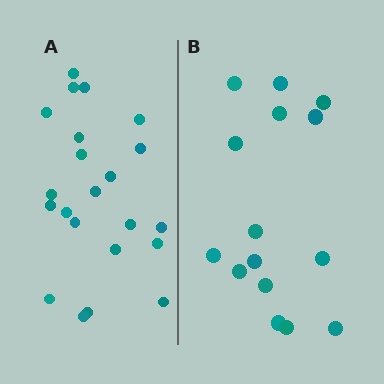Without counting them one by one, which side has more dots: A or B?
Region A (the left region) has more dots.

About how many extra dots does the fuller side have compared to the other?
Region A has roughly 8 or so more dots than region B.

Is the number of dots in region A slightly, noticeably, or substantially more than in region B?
Region A has substantially more. The ratio is roughly 1.5 to 1.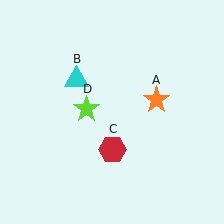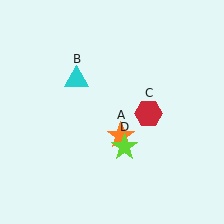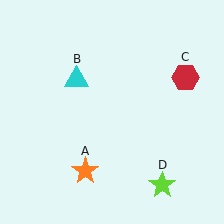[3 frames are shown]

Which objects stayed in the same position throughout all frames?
Cyan triangle (object B) remained stationary.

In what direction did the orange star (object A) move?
The orange star (object A) moved down and to the left.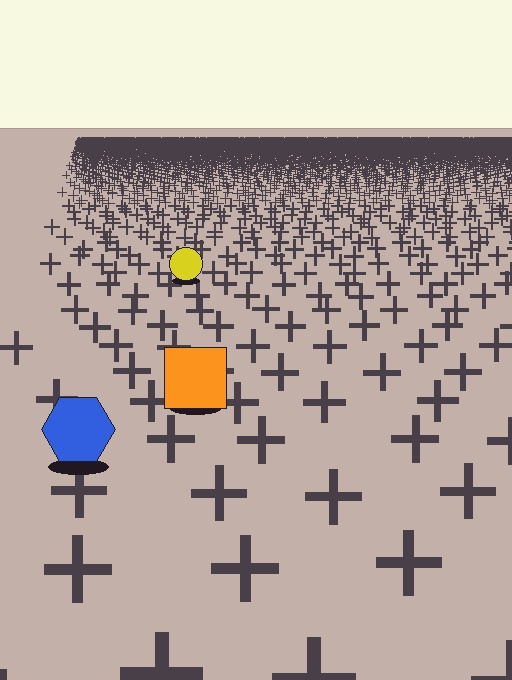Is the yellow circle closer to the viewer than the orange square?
No. The orange square is closer — you can tell from the texture gradient: the ground texture is coarser near it.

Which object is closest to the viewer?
The blue hexagon is closest. The texture marks near it are larger and more spread out.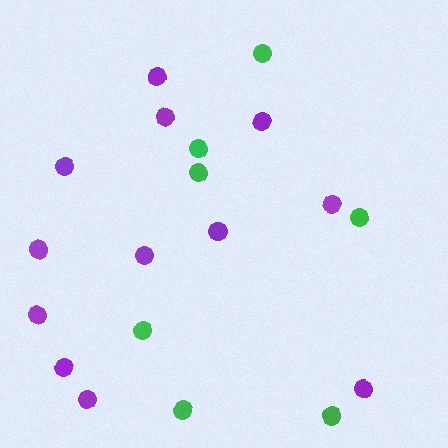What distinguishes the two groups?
There are 2 groups: one group of green circles (7) and one group of purple circles (12).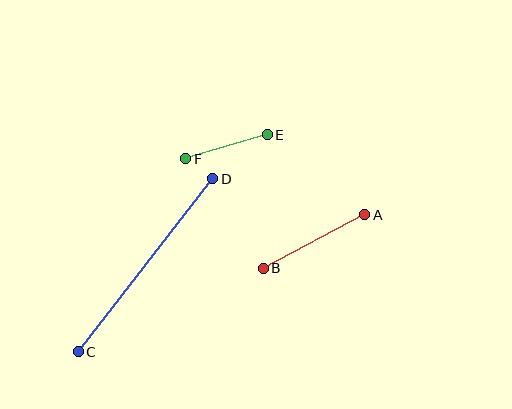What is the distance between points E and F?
The distance is approximately 85 pixels.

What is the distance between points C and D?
The distance is approximately 219 pixels.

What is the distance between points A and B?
The distance is approximately 115 pixels.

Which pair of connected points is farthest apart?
Points C and D are farthest apart.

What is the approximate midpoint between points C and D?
The midpoint is at approximately (145, 265) pixels.